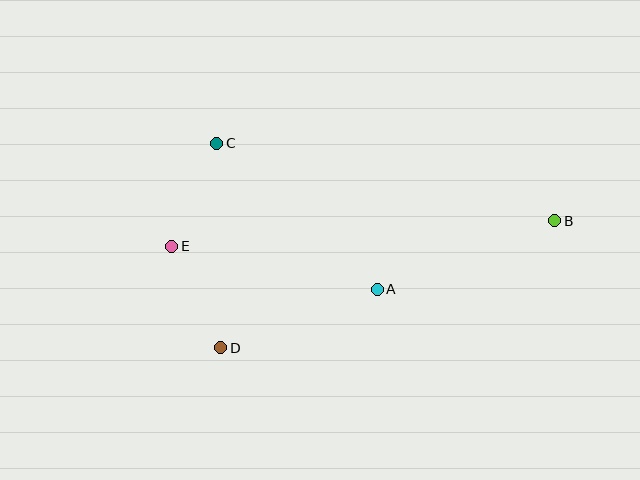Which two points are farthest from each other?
Points B and E are farthest from each other.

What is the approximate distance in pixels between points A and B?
The distance between A and B is approximately 190 pixels.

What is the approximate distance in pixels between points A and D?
The distance between A and D is approximately 167 pixels.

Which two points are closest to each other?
Points C and E are closest to each other.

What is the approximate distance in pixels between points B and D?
The distance between B and D is approximately 358 pixels.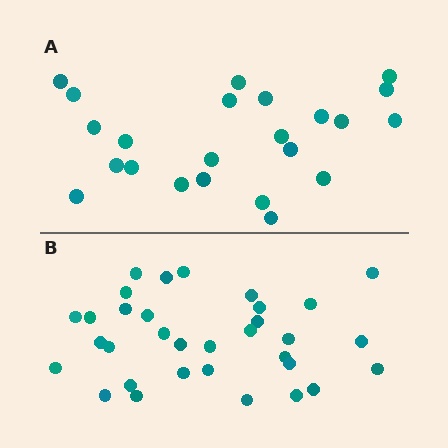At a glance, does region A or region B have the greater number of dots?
Region B (the bottom region) has more dots.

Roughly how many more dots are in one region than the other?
Region B has roughly 10 or so more dots than region A.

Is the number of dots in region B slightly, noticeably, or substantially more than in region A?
Region B has noticeably more, but not dramatically so. The ratio is roughly 1.4 to 1.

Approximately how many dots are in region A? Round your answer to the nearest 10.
About 20 dots. (The exact count is 23, which rounds to 20.)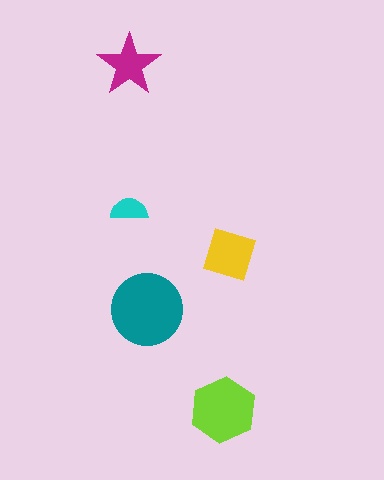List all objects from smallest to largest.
The cyan semicircle, the magenta star, the yellow square, the lime hexagon, the teal circle.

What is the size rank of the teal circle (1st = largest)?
1st.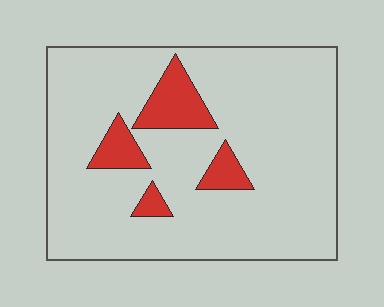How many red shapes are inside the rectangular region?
4.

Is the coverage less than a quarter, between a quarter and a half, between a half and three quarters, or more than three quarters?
Less than a quarter.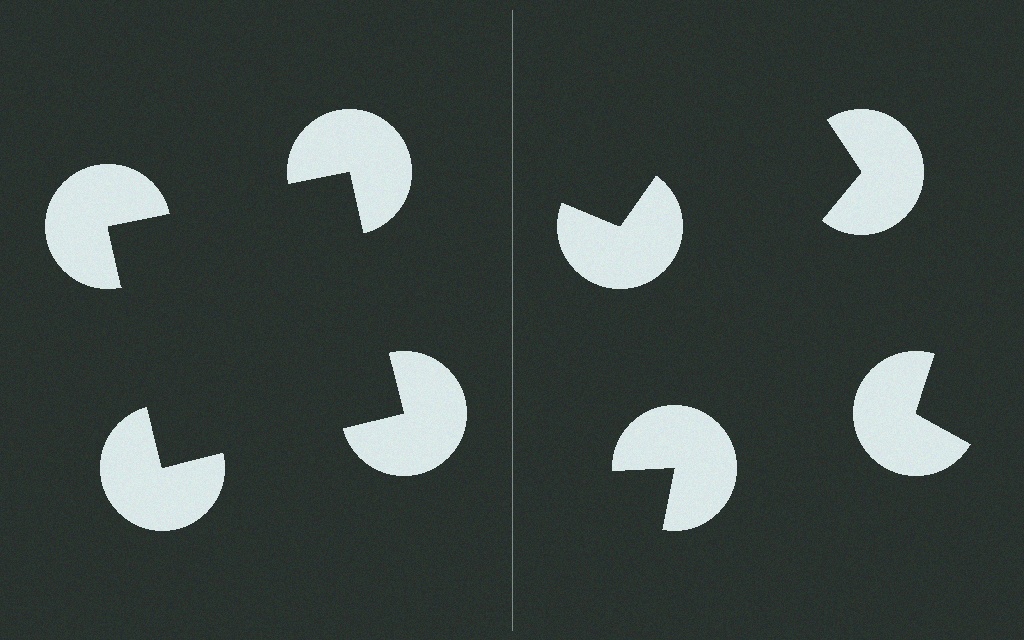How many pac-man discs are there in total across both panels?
8 — 4 on each side.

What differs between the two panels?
The pac-man discs are positioned identically on both sides; only the wedge orientations differ. On the left they align to a square; on the right they are misaligned.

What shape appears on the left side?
An illusory square.